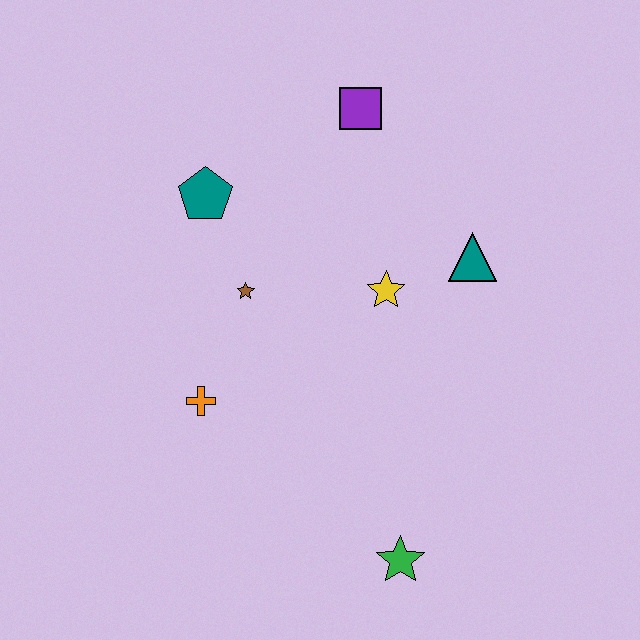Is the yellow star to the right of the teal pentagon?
Yes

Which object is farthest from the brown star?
The green star is farthest from the brown star.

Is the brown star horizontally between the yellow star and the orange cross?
Yes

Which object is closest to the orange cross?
The brown star is closest to the orange cross.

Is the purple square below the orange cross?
No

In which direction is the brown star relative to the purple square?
The brown star is below the purple square.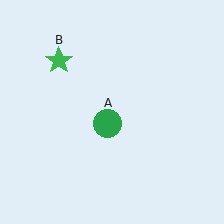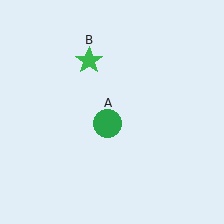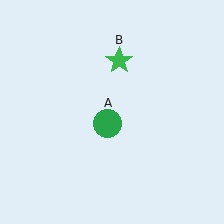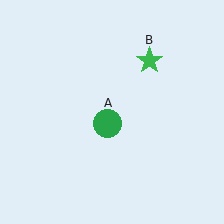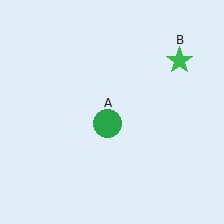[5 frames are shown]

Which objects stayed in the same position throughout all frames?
Green circle (object A) remained stationary.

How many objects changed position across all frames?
1 object changed position: green star (object B).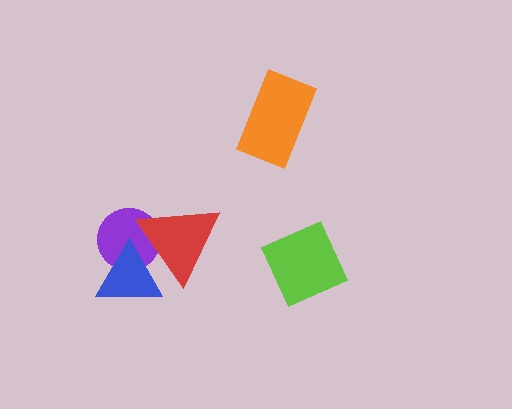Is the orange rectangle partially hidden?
No, no other shape covers it.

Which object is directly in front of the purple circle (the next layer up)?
The blue triangle is directly in front of the purple circle.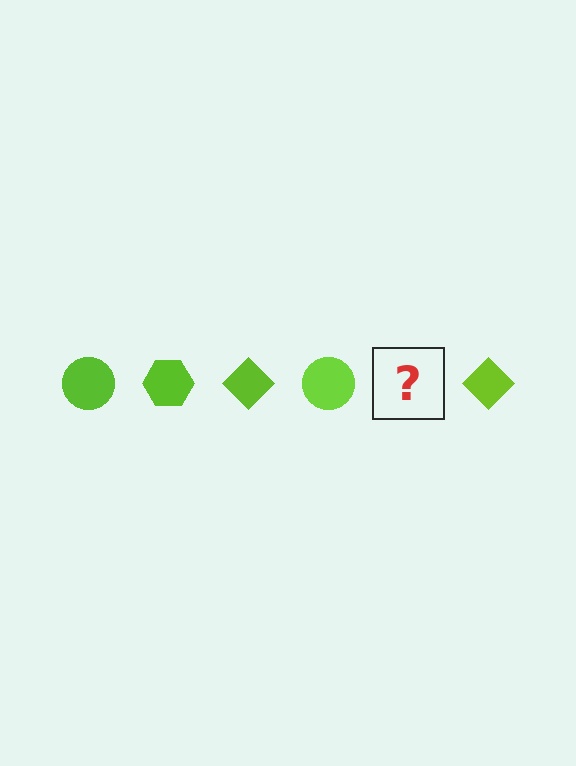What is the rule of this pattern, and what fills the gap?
The rule is that the pattern cycles through circle, hexagon, diamond shapes in lime. The gap should be filled with a lime hexagon.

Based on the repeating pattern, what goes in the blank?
The blank should be a lime hexagon.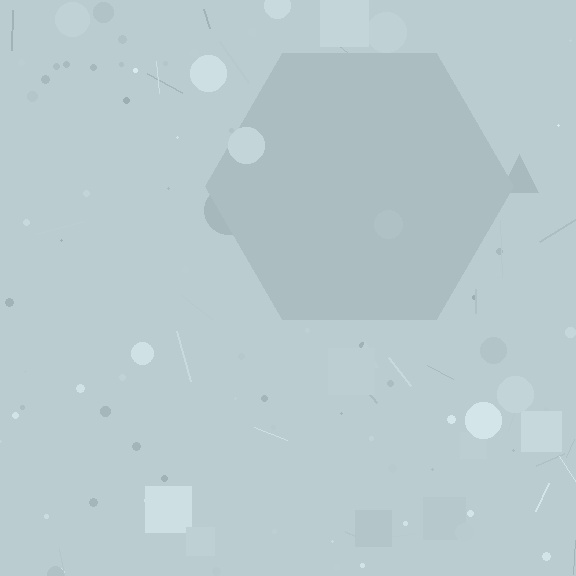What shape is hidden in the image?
A hexagon is hidden in the image.